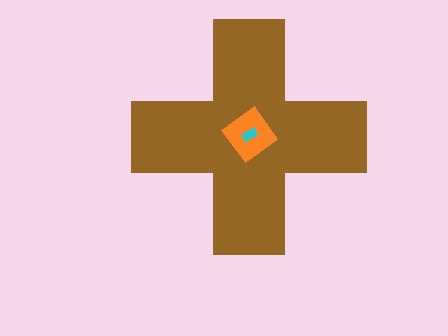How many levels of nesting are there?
3.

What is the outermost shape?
The brown cross.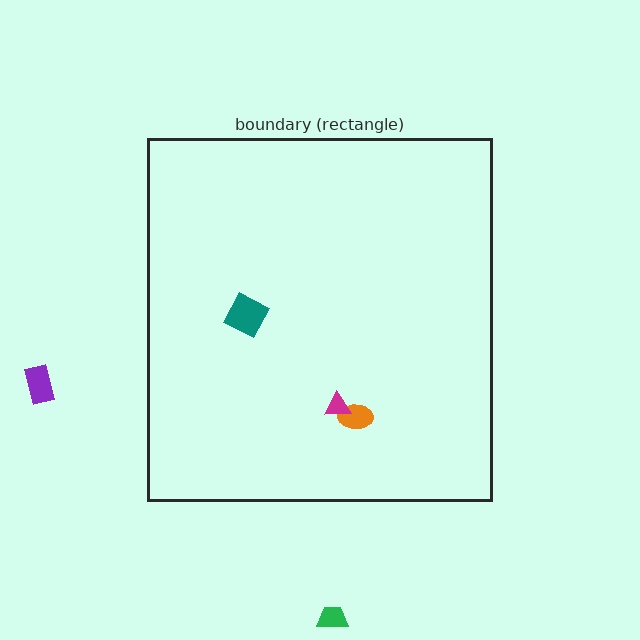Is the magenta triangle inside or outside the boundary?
Inside.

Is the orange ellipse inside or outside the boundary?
Inside.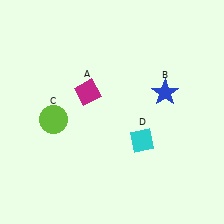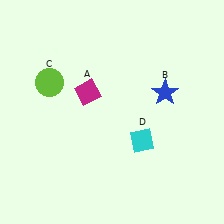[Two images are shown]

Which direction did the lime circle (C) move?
The lime circle (C) moved up.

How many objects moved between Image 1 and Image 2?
1 object moved between the two images.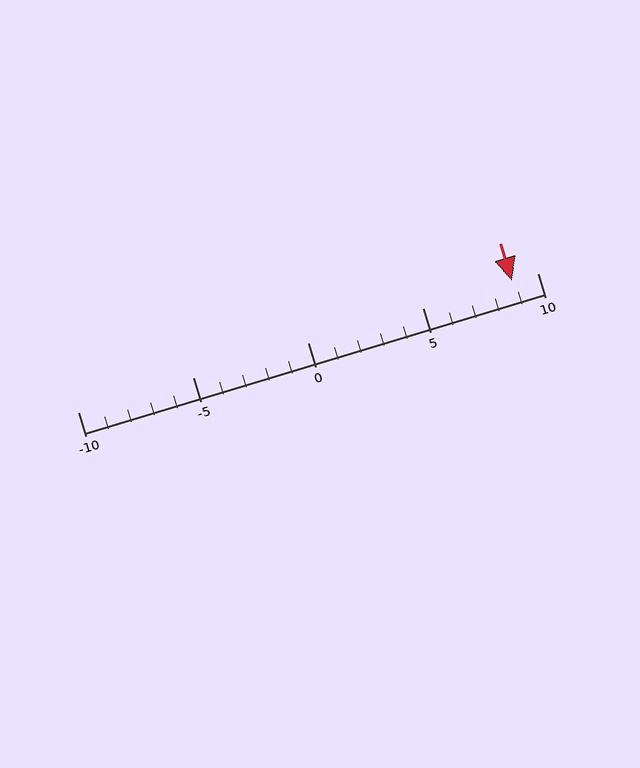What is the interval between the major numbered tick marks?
The major tick marks are spaced 5 units apart.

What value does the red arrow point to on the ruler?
The red arrow points to approximately 9.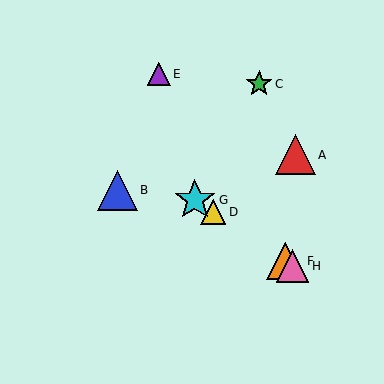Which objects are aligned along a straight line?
Objects D, F, G, H are aligned along a straight line.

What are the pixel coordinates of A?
Object A is at (295, 155).